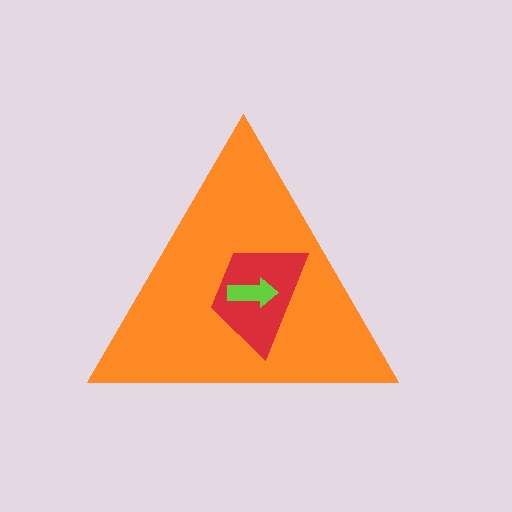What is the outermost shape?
The orange triangle.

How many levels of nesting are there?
3.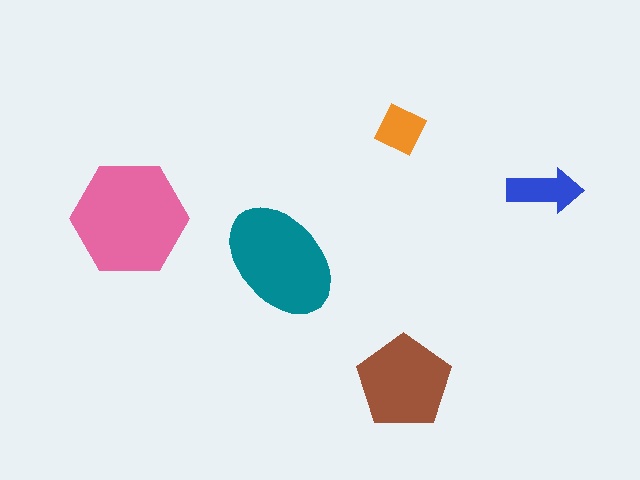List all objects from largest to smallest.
The pink hexagon, the teal ellipse, the brown pentagon, the blue arrow, the orange diamond.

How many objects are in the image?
There are 5 objects in the image.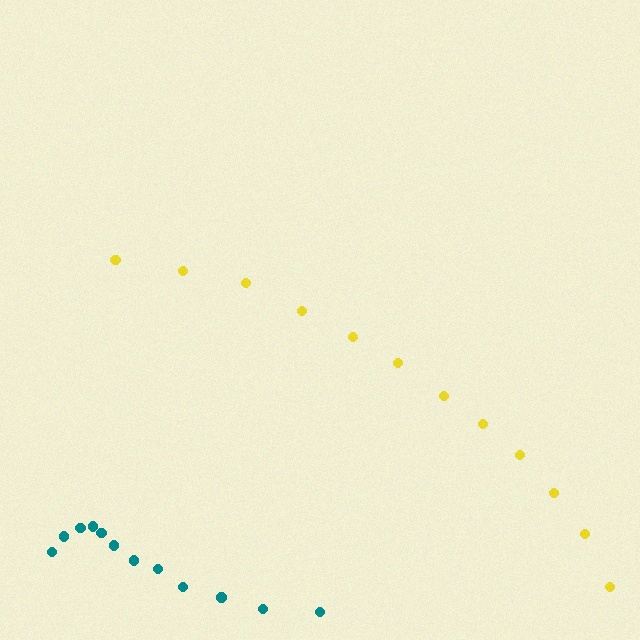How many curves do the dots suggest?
There are 2 distinct paths.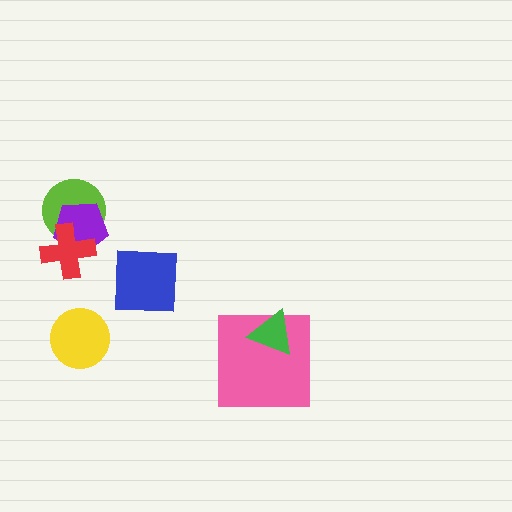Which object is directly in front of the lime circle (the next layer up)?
The purple pentagon is directly in front of the lime circle.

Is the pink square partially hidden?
Yes, it is partially covered by another shape.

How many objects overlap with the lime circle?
2 objects overlap with the lime circle.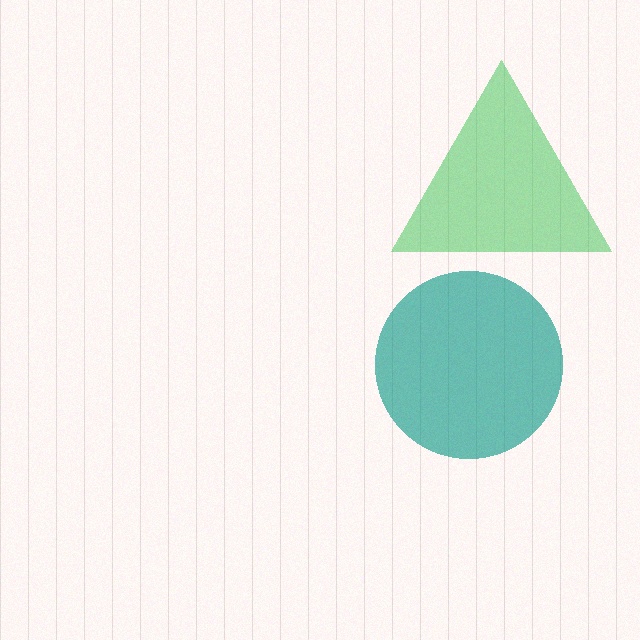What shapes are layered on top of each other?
The layered shapes are: a green triangle, a teal circle.